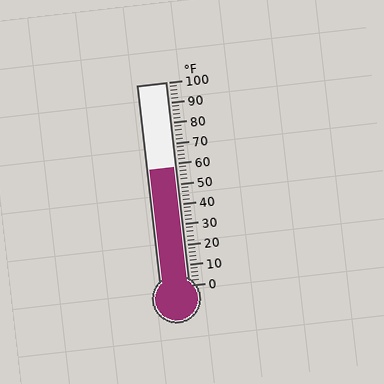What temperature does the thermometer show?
The thermometer shows approximately 58°F.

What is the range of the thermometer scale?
The thermometer scale ranges from 0°F to 100°F.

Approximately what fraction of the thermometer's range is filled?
The thermometer is filled to approximately 60% of its range.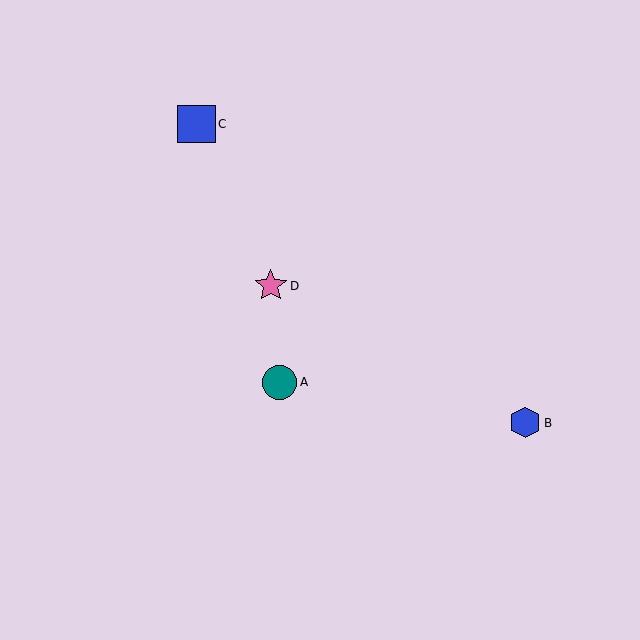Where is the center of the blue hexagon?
The center of the blue hexagon is at (525, 423).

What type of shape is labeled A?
Shape A is a teal circle.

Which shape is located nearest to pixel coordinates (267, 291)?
The pink star (labeled D) at (271, 286) is nearest to that location.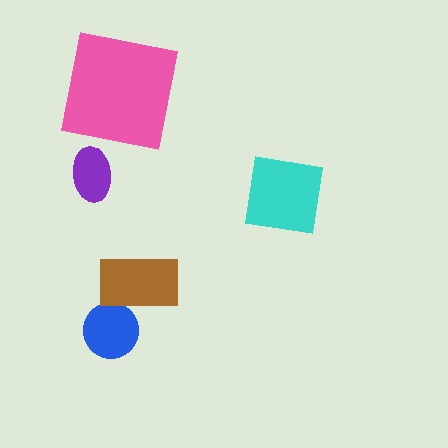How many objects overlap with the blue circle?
1 object overlaps with the blue circle.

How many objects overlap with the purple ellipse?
0 objects overlap with the purple ellipse.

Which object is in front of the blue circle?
The brown rectangle is in front of the blue circle.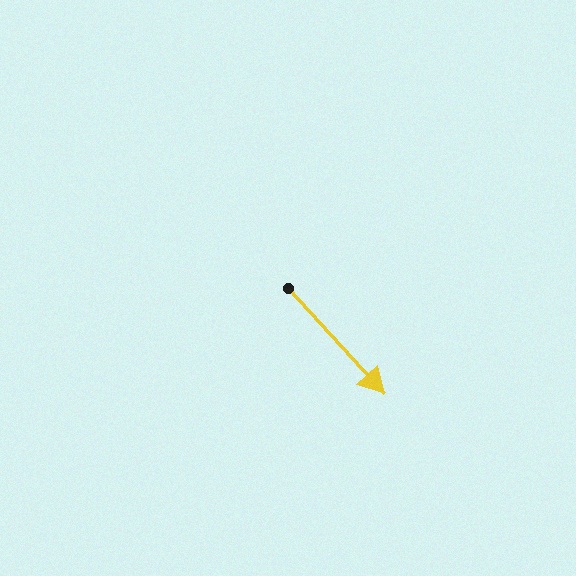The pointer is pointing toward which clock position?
Roughly 5 o'clock.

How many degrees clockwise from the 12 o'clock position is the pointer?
Approximately 138 degrees.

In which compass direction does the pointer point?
Southeast.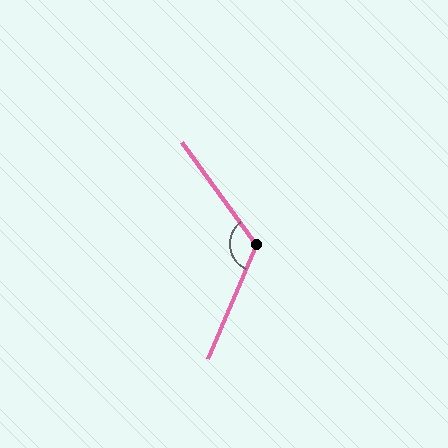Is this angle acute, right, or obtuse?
It is obtuse.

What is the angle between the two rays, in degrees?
Approximately 121 degrees.